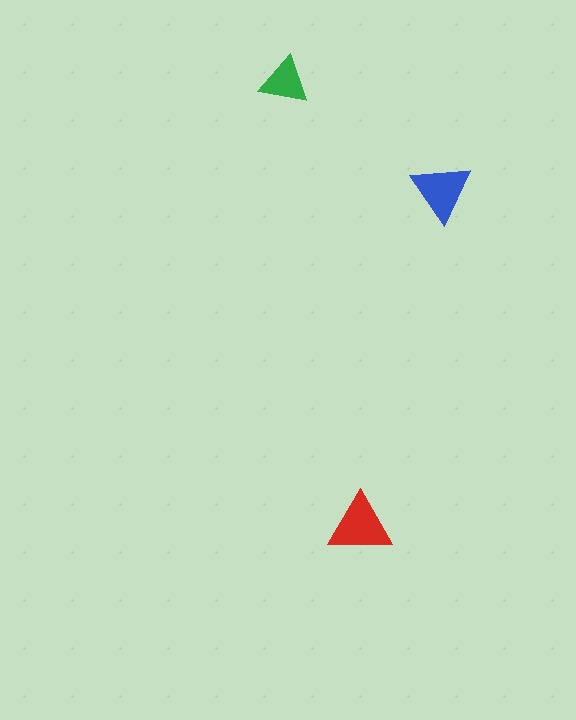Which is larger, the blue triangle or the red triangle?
The red one.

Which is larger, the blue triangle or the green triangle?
The blue one.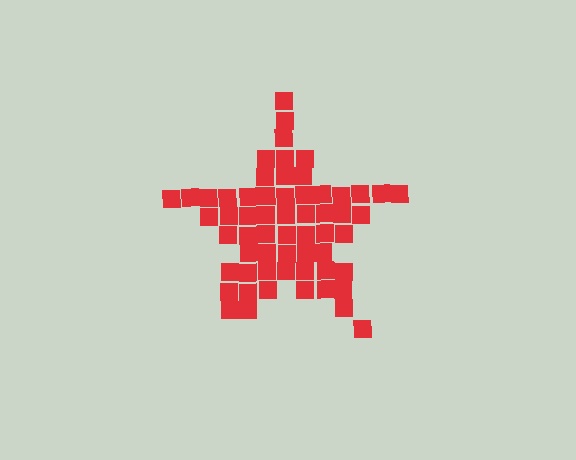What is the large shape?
The large shape is a star.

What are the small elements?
The small elements are squares.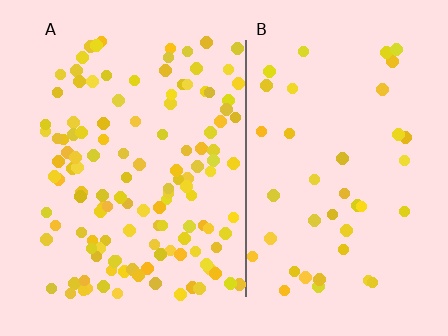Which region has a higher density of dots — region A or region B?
A (the left).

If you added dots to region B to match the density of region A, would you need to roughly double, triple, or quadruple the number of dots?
Approximately triple.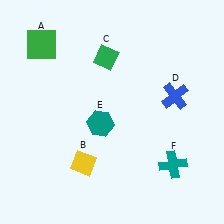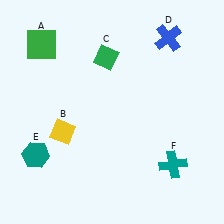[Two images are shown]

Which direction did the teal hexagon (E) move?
The teal hexagon (E) moved left.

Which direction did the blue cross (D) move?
The blue cross (D) moved up.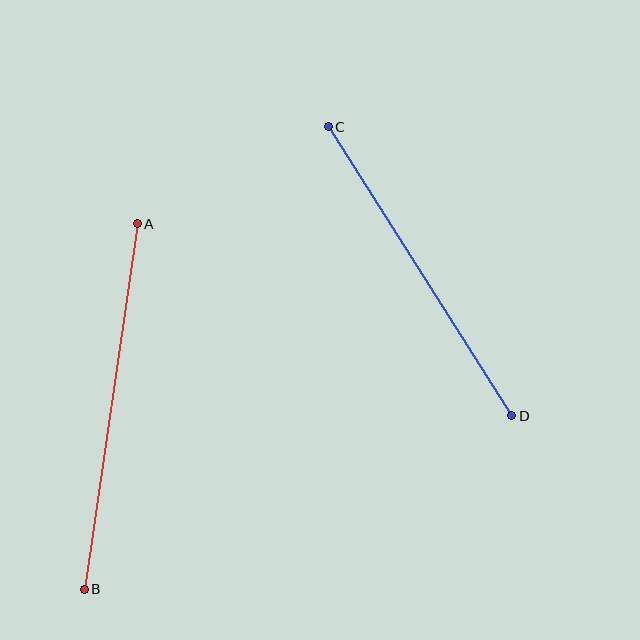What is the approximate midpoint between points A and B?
The midpoint is at approximately (111, 406) pixels.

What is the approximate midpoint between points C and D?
The midpoint is at approximately (420, 271) pixels.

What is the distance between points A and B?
The distance is approximately 370 pixels.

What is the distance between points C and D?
The distance is approximately 342 pixels.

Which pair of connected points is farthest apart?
Points A and B are farthest apart.